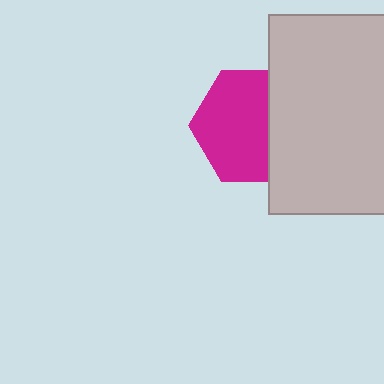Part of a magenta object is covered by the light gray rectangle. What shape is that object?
It is a hexagon.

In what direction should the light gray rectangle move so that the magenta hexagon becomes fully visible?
The light gray rectangle should move right. That is the shortest direction to clear the overlap and leave the magenta hexagon fully visible.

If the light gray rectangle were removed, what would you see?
You would see the complete magenta hexagon.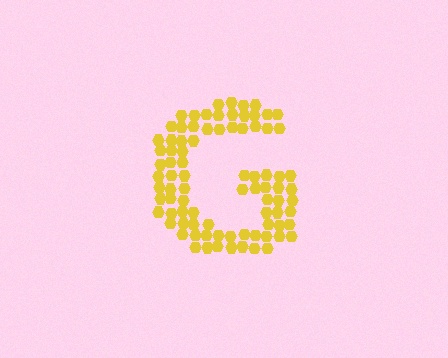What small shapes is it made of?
It is made of small hexagons.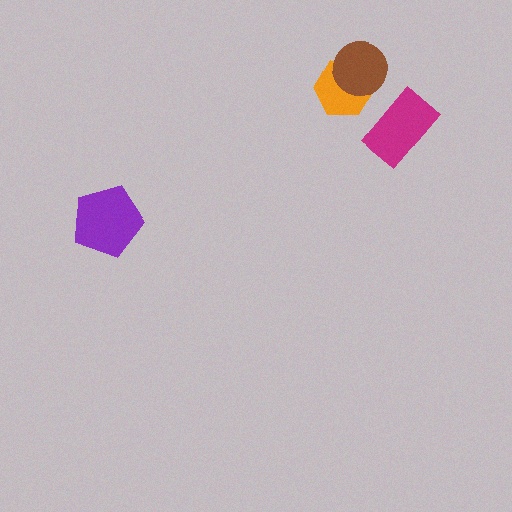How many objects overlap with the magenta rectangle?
0 objects overlap with the magenta rectangle.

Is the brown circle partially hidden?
No, no other shape covers it.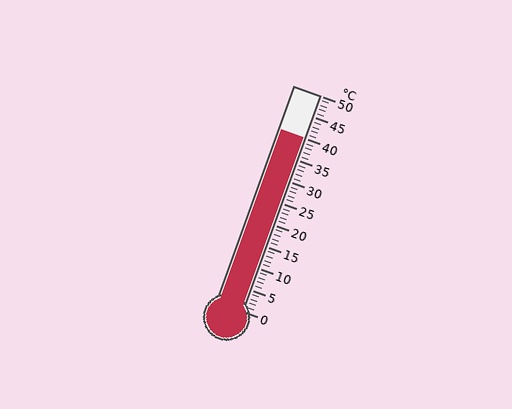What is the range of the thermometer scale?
The thermometer scale ranges from 0°C to 50°C.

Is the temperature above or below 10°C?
The temperature is above 10°C.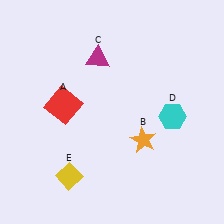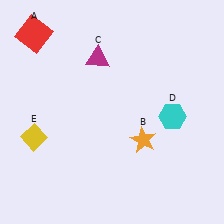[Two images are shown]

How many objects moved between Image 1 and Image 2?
2 objects moved between the two images.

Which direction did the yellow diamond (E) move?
The yellow diamond (E) moved up.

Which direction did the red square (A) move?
The red square (A) moved up.